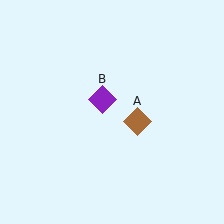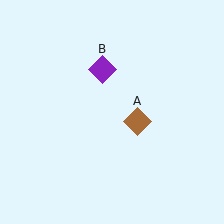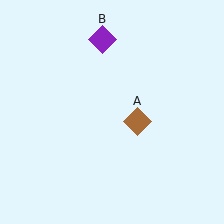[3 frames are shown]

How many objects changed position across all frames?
1 object changed position: purple diamond (object B).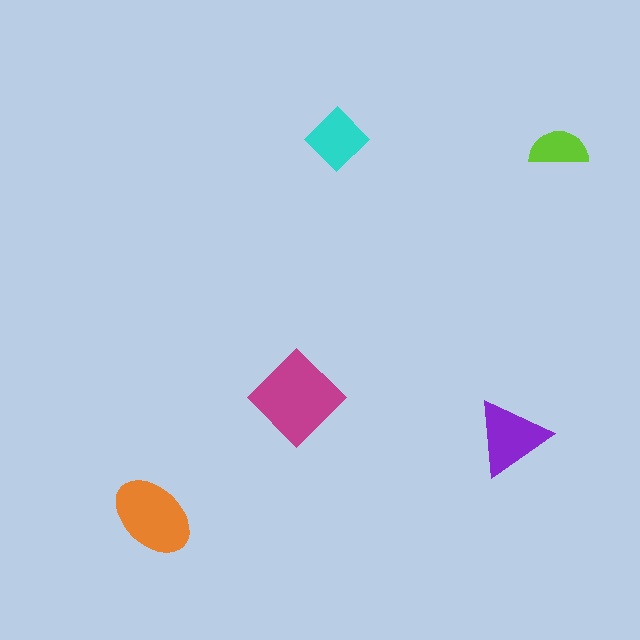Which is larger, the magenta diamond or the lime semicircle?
The magenta diamond.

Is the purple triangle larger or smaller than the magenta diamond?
Smaller.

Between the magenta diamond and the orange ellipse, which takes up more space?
The magenta diamond.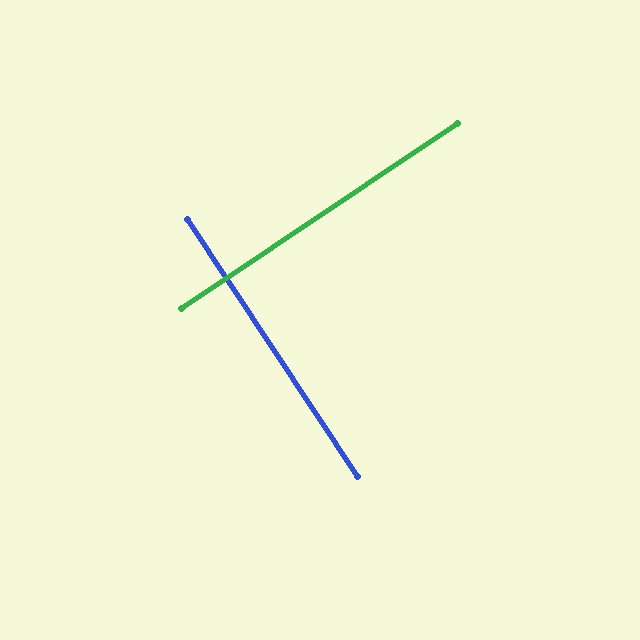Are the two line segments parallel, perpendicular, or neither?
Perpendicular — they meet at approximately 90°.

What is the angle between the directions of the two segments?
Approximately 90 degrees.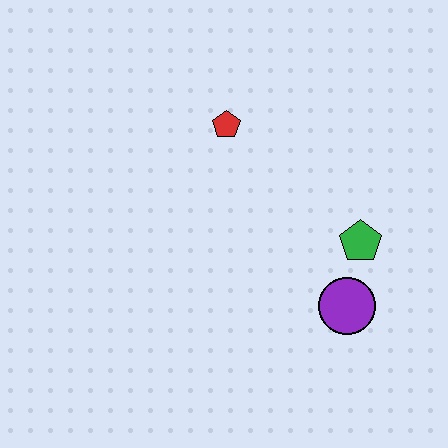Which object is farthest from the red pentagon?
The purple circle is farthest from the red pentagon.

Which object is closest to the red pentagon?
The green pentagon is closest to the red pentagon.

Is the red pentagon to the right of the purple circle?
No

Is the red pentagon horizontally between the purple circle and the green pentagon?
No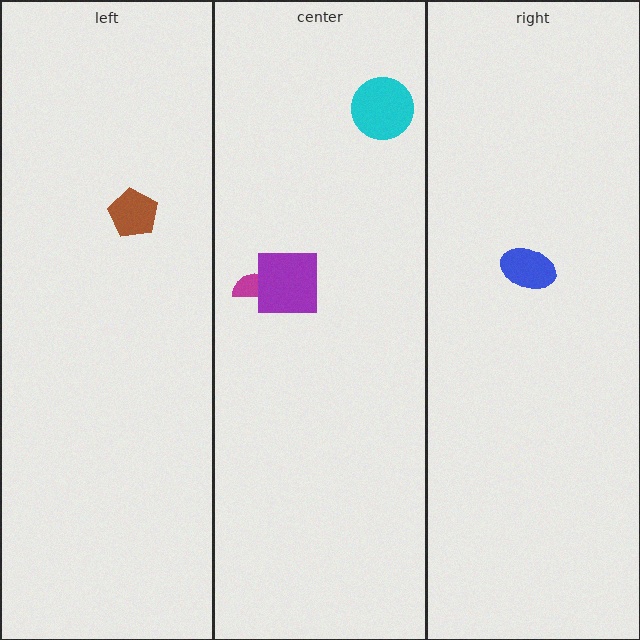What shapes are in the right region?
The blue ellipse.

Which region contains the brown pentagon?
The left region.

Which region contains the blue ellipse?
The right region.